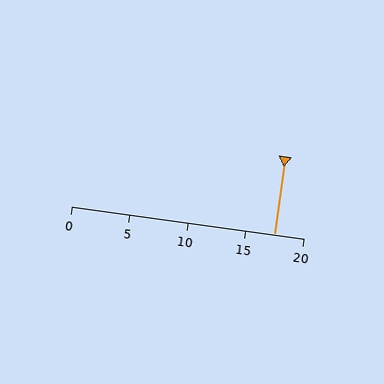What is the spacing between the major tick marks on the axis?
The major ticks are spaced 5 apart.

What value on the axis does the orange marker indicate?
The marker indicates approximately 17.5.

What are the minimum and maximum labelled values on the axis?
The axis runs from 0 to 20.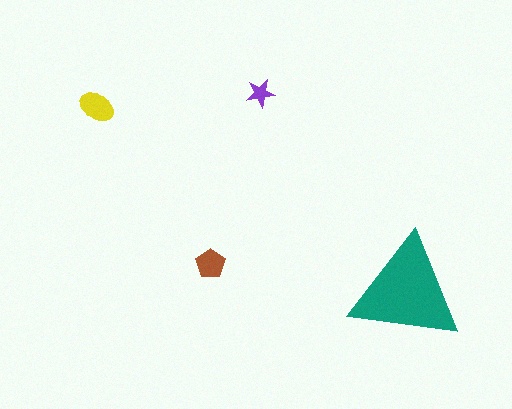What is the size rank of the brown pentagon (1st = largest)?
3rd.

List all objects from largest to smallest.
The teal triangle, the yellow ellipse, the brown pentagon, the purple star.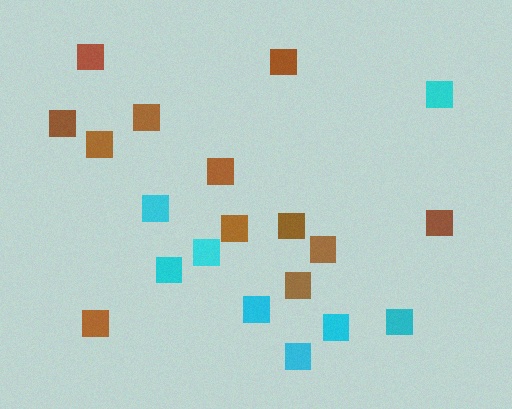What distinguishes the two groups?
There are 2 groups: one group of brown squares (12) and one group of cyan squares (8).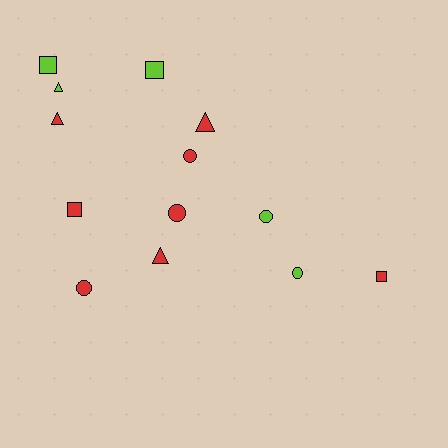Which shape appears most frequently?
Circle, with 5 objects.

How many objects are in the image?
There are 13 objects.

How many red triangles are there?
There are 3 red triangles.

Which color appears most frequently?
Red, with 8 objects.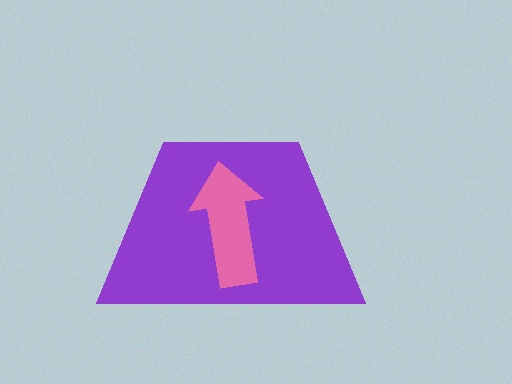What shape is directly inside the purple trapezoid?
The pink arrow.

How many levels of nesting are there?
2.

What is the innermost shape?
The pink arrow.